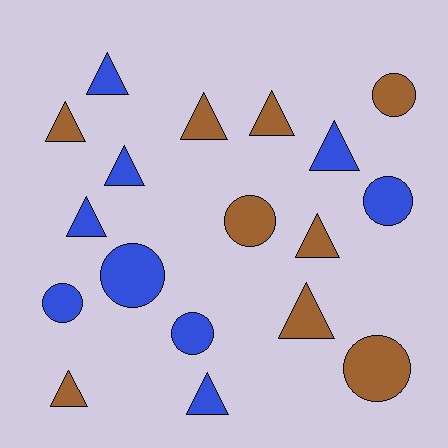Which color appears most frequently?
Brown, with 9 objects.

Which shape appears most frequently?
Triangle, with 11 objects.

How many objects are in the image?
There are 18 objects.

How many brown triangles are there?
There are 6 brown triangles.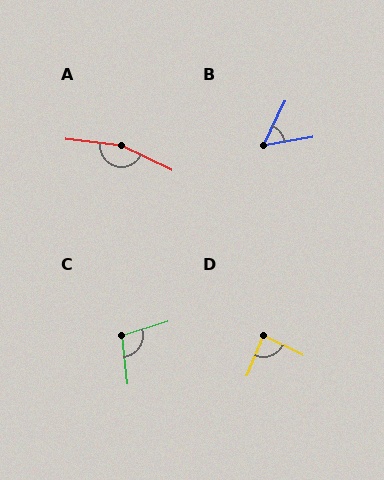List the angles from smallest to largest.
B (54°), D (86°), C (101°), A (161°).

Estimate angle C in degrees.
Approximately 101 degrees.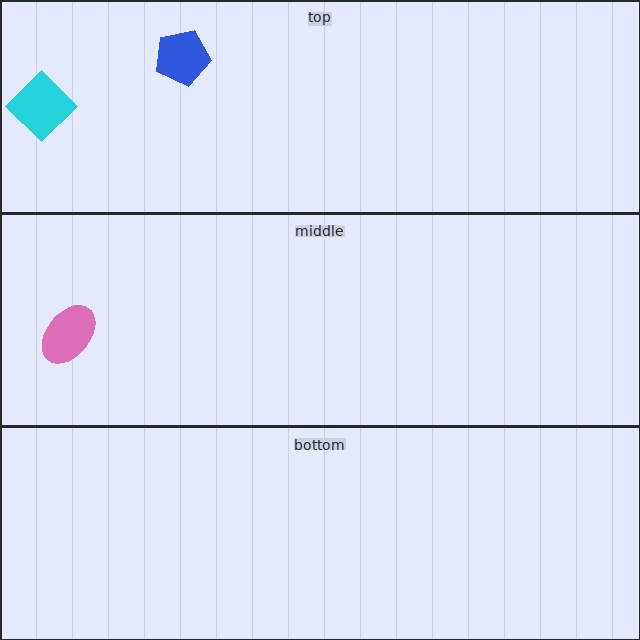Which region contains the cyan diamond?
The top region.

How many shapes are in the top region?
2.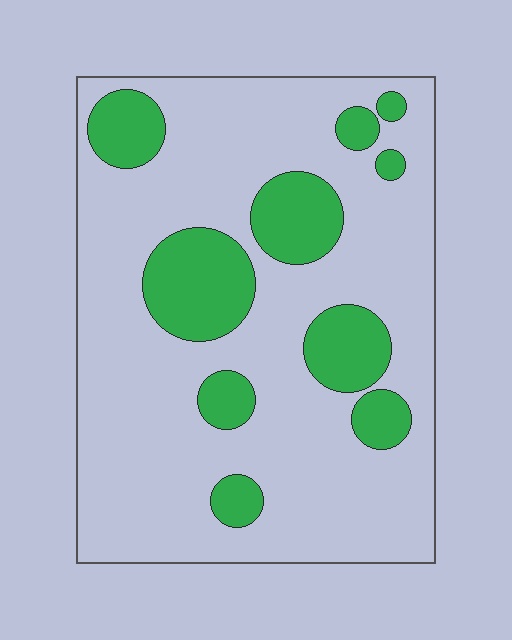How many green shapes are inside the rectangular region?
10.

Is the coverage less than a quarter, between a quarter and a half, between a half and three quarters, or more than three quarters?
Less than a quarter.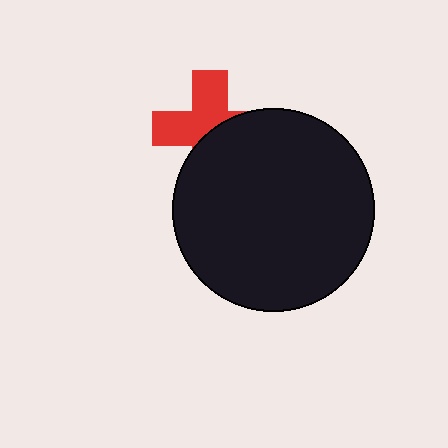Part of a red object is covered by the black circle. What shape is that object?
It is a cross.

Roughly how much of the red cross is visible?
About half of it is visible (roughly 53%).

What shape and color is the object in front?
The object in front is a black circle.